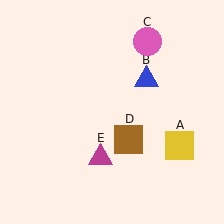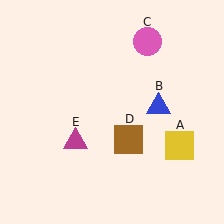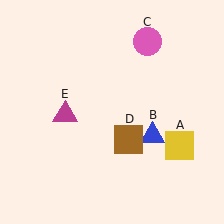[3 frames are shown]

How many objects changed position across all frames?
2 objects changed position: blue triangle (object B), magenta triangle (object E).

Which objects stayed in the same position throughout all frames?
Yellow square (object A) and pink circle (object C) and brown square (object D) remained stationary.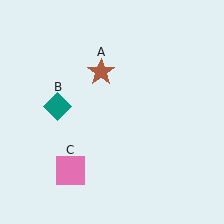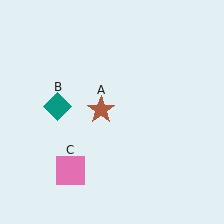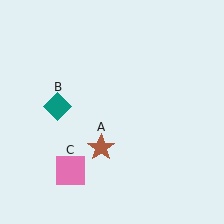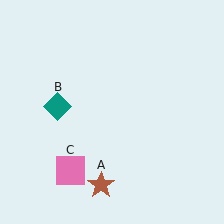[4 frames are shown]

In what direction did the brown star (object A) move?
The brown star (object A) moved down.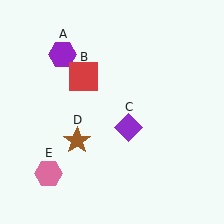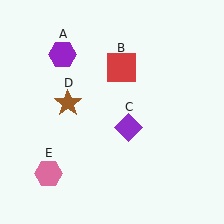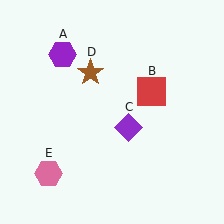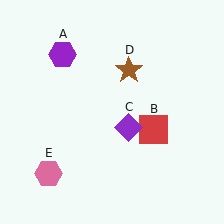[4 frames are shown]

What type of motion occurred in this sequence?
The red square (object B), brown star (object D) rotated clockwise around the center of the scene.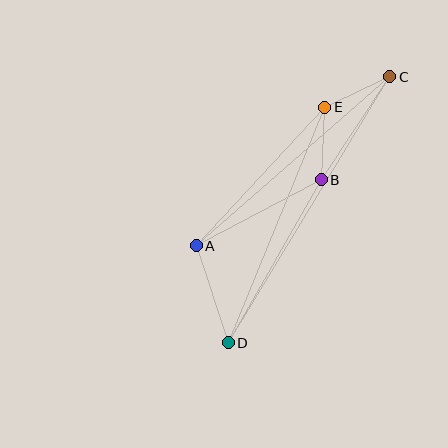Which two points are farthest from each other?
Points C and D are farthest from each other.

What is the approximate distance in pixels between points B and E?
The distance between B and E is approximately 73 pixels.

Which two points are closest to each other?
Points C and E are closest to each other.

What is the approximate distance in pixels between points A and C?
The distance between A and C is approximately 257 pixels.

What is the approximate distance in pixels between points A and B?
The distance between A and B is approximately 141 pixels.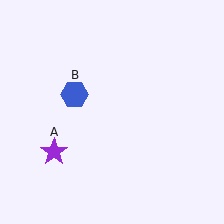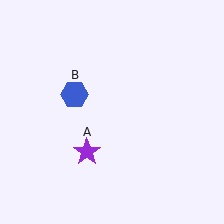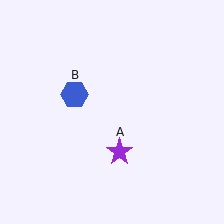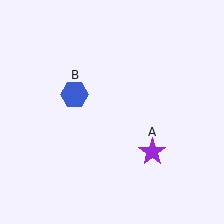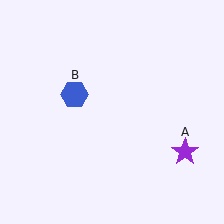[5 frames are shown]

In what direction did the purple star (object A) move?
The purple star (object A) moved right.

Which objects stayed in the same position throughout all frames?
Blue hexagon (object B) remained stationary.